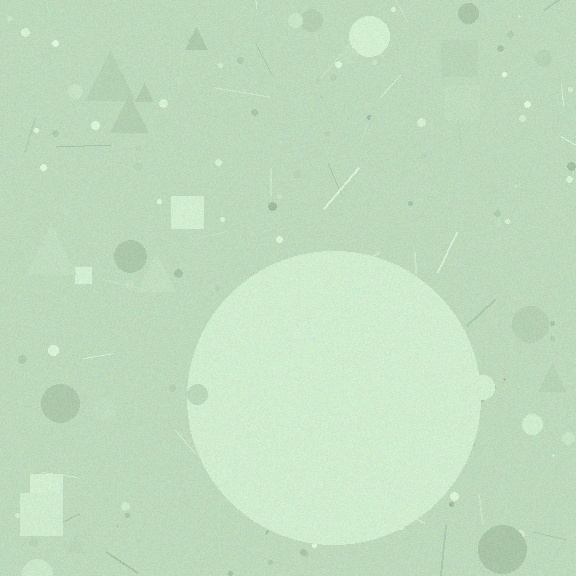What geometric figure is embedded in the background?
A circle is embedded in the background.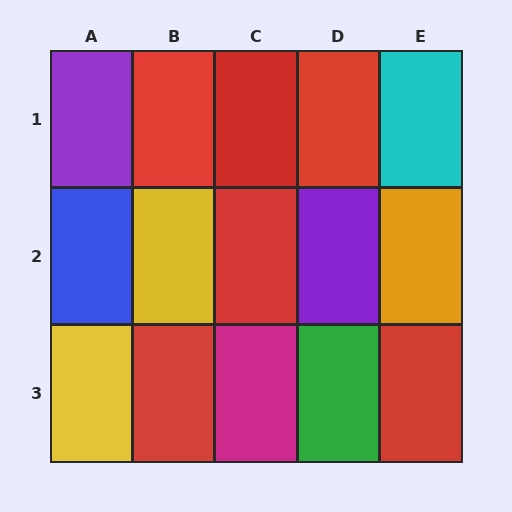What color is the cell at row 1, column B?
Red.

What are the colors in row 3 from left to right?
Yellow, red, magenta, green, red.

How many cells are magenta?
1 cell is magenta.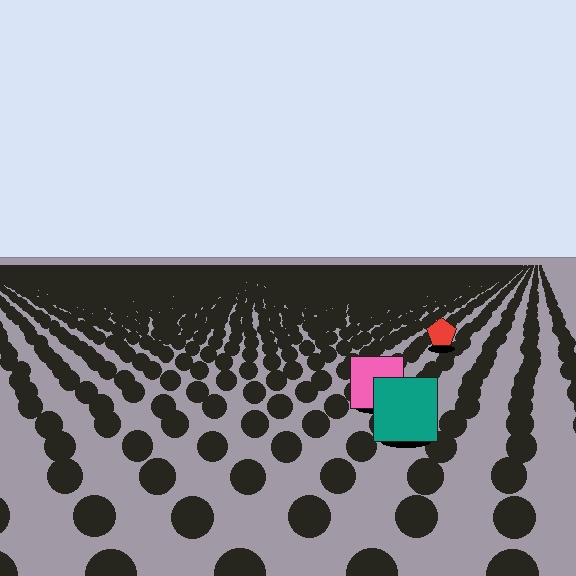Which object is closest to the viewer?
The teal square is closest. The texture marks near it are larger and more spread out.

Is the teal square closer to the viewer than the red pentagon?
Yes. The teal square is closer — you can tell from the texture gradient: the ground texture is coarser near it.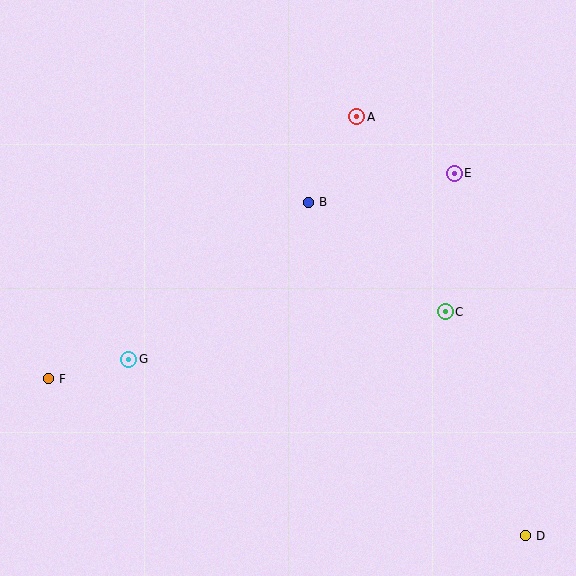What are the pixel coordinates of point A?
Point A is at (357, 117).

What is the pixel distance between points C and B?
The distance between C and B is 175 pixels.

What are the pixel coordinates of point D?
Point D is at (526, 536).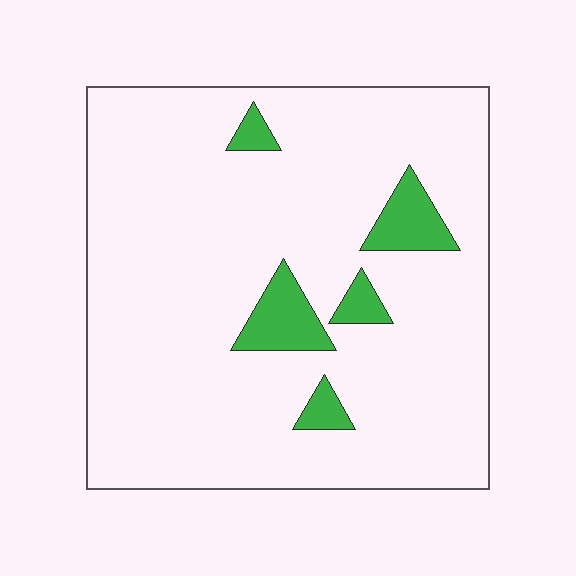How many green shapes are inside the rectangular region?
5.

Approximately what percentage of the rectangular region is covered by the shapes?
Approximately 10%.